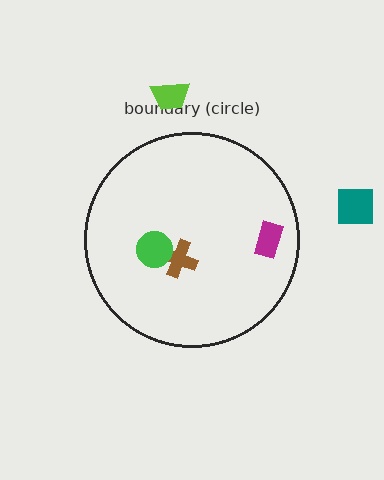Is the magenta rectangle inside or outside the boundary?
Inside.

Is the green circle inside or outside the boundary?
Inside.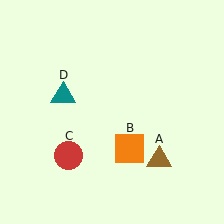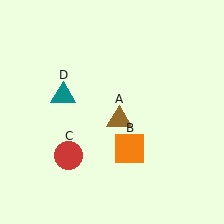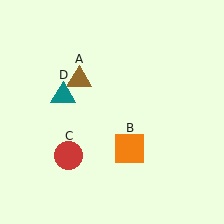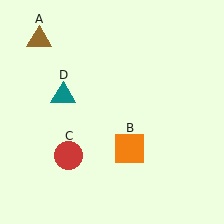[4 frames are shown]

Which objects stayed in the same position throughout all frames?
Orange square (object B) and red circle (object C) and teal triangle (object D) remained stationary.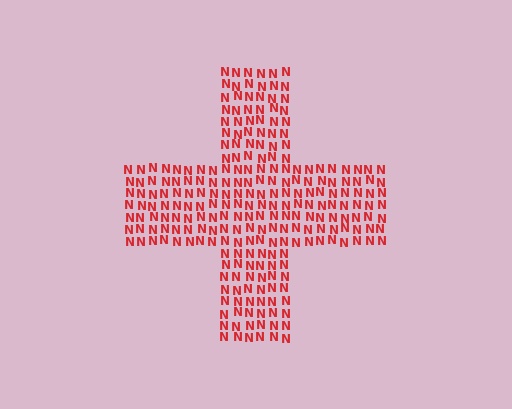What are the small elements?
The small elements are letter N's.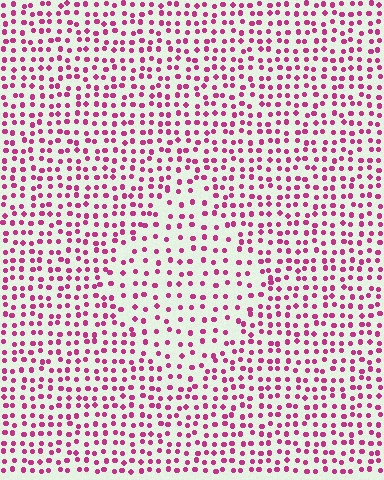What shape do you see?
I see a diamond.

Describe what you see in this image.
The image contains small magenta elements arranged at two different densities. A diamond-shaped region is visible where the elements are less densely packed than the surrounding area.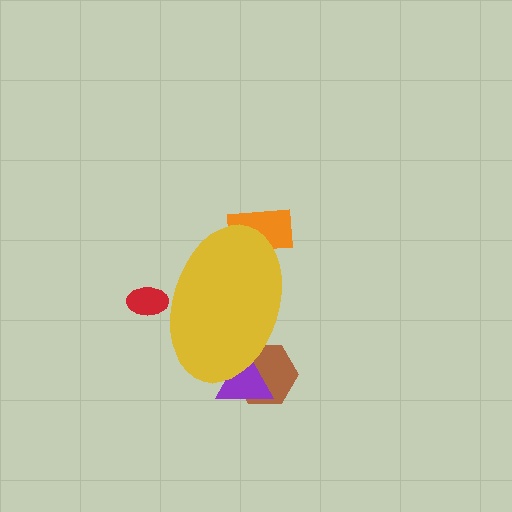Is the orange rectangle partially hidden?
Yes, the orange rectangle is partially hidden behind the yellow ellipse.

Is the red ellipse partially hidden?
Yes, the red ellipse is partially hidden behind the yellow ellipse.